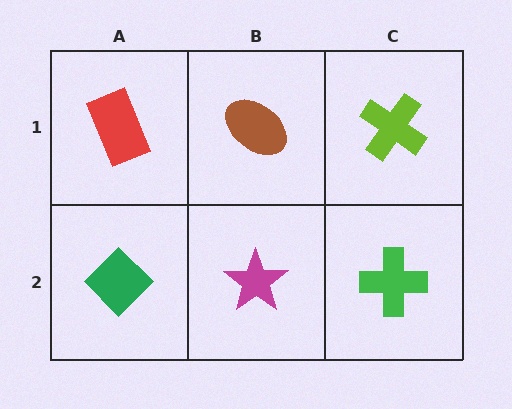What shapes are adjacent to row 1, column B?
A magenta star (row 2, column B), a red rectangle (row 1, column A), a lime cross (row 1, column C).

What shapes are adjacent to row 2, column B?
A brown ellipse (row 1, column B), a green diamond (row 2, column A), a green cross (row 2, column C).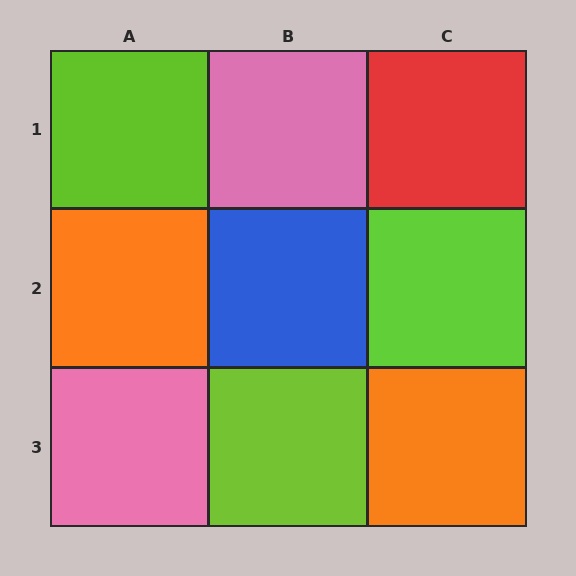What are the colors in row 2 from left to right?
Orange, blue, lime.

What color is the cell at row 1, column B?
Pink.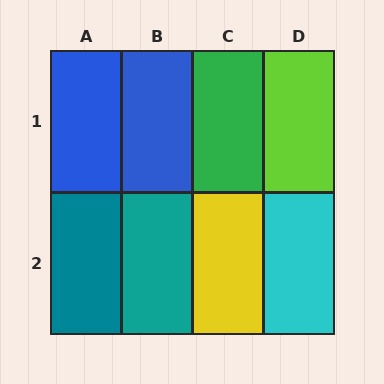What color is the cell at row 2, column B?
Teal.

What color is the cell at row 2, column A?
Teal.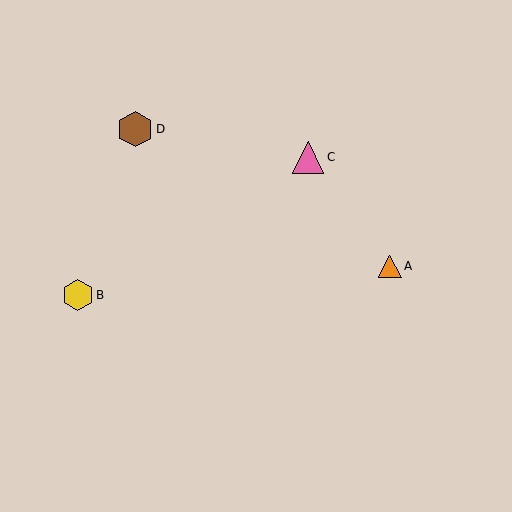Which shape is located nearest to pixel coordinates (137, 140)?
The brown hexagon (labeled D) at (135, 129) is nearest to that location.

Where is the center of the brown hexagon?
The center of the brown hexagon is at (135, 129).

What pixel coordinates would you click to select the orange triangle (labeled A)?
Click at (390, 266) to select the orange triangle A.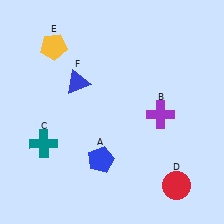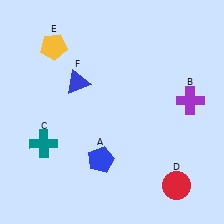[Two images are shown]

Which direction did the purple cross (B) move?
The purple cross (B) moved right.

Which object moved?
The purple cross (B) moved right.